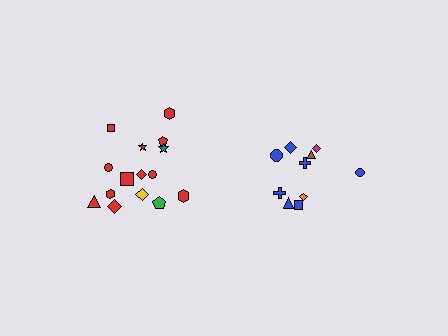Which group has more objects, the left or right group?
The left group.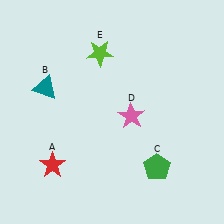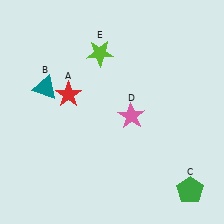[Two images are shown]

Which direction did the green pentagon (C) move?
The green pentagon (C) moved right.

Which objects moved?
The objects that moved are: the red star (A), the green pentagon (C).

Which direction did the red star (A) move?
The red star (A) moved up.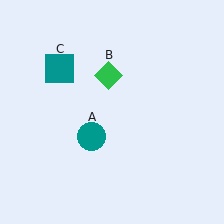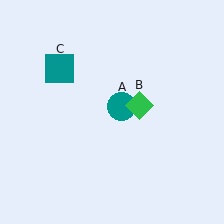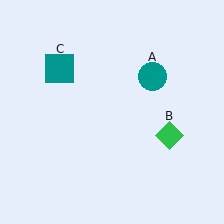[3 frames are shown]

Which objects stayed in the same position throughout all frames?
Teal square (object C) remained stationary.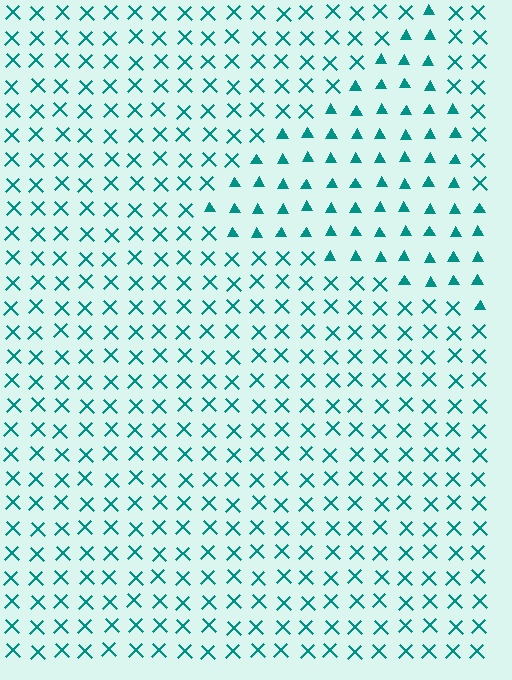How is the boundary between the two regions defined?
The boundary is defined by a change in element shape: triangles inside vs. X marks outside. All elements share the same color and spacing.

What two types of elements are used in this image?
The image uses triangles inside the triangle region and X marks outside it.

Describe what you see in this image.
The image is filled with small teal elements arranged in a uniform grid. A triangle-shaped region contains triangles, while the surrounding area contains X marks. The boundary is defined purely by the change in element shape.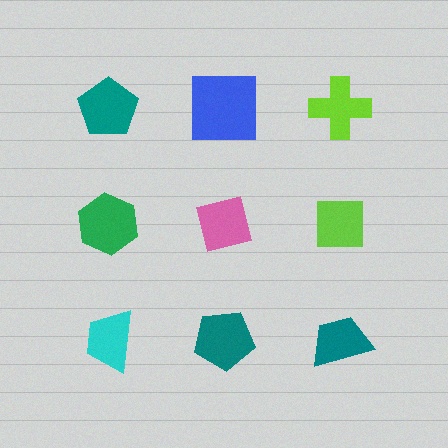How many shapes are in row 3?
3 shapes.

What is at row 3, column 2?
A teal pentagon.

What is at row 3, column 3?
A teal trapezoid.